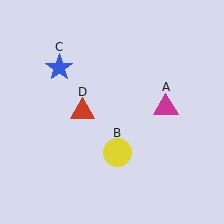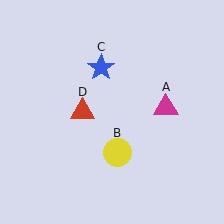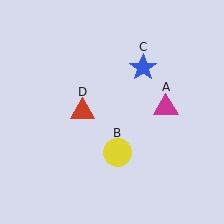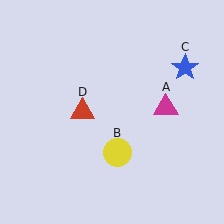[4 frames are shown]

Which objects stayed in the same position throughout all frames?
Magenta triangle (object A) and yellow circle (object B) and red triangle (object D) remained stationary.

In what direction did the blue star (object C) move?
The blue star (object C) moved right.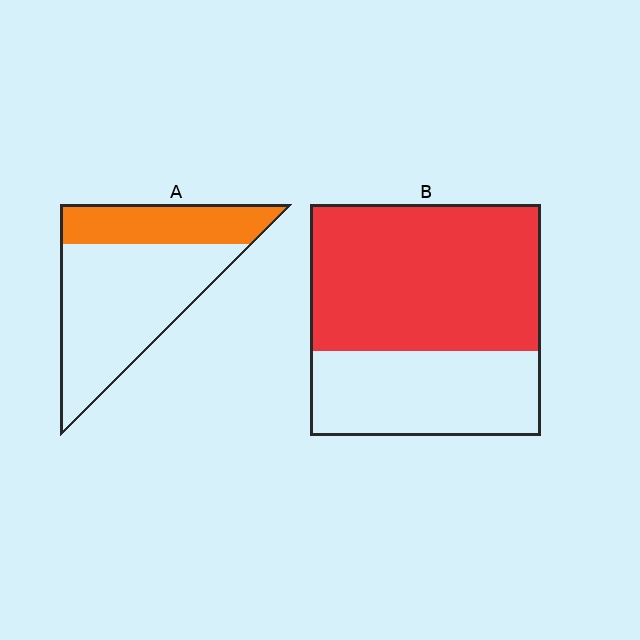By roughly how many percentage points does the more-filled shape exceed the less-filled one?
By roughly 30 percentage points (B over A).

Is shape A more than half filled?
No.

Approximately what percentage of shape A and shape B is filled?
A is approximately 30% and B is approximately 65%.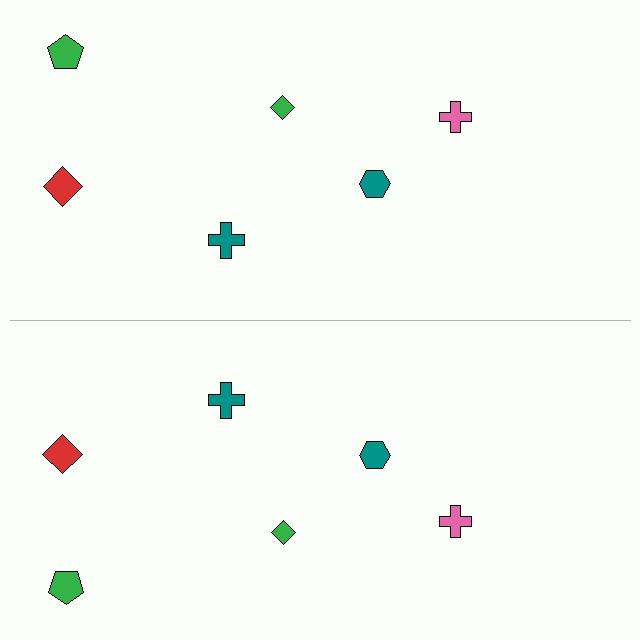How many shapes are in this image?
There are 12 shapes in this image.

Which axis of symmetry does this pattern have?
The pattern has a horizontal axis of symmetry running through the center of the image.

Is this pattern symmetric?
Yes, this pattern has bilateral (reflection) symmetry.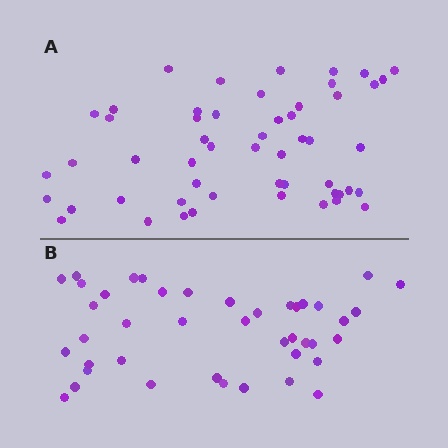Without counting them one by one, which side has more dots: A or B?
Region A (the top region) has more dots.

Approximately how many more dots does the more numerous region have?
Region A has roughly 12 or so more dots than region B.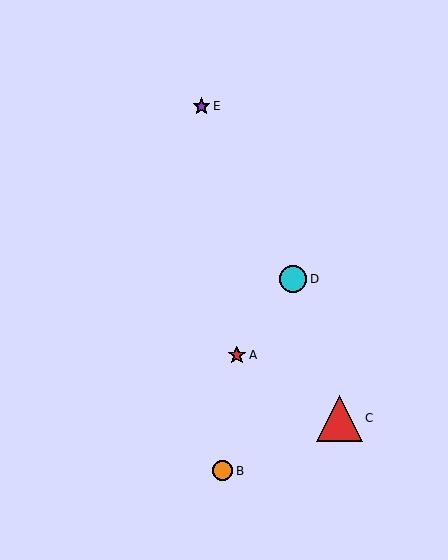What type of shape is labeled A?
Shape A is a red star.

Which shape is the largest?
The red triangle (labeled C) is the largest.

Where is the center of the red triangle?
The center of the red triangle is at (339, 418).